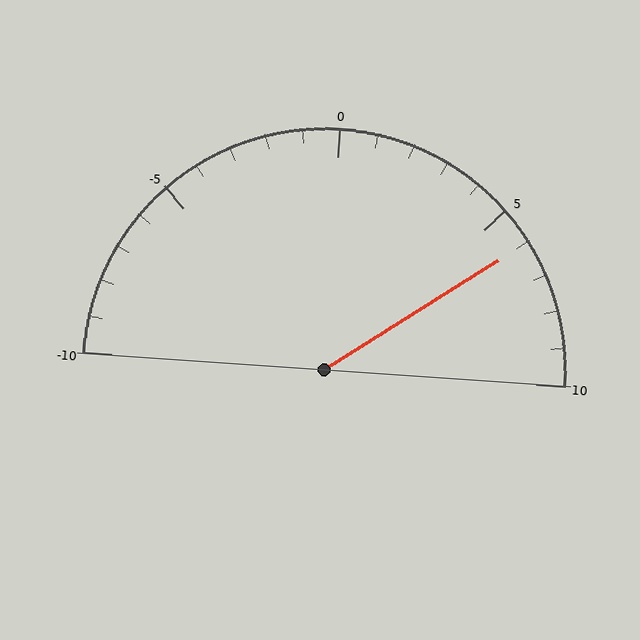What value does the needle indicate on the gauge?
The needle indicates approximately 6.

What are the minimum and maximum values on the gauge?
The gauge ranges from -10 to 10.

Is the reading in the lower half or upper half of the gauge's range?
The reading is in the upper half of the range (-10 to 10).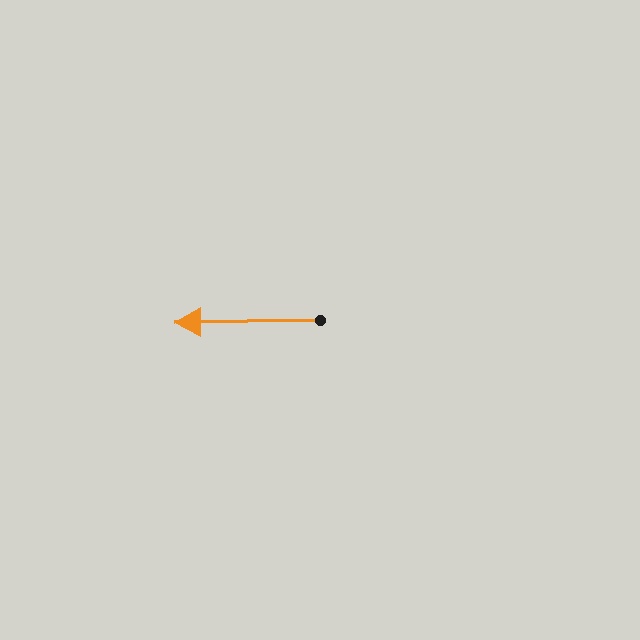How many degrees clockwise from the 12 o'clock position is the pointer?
Approximately 269 degrees.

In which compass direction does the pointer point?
West.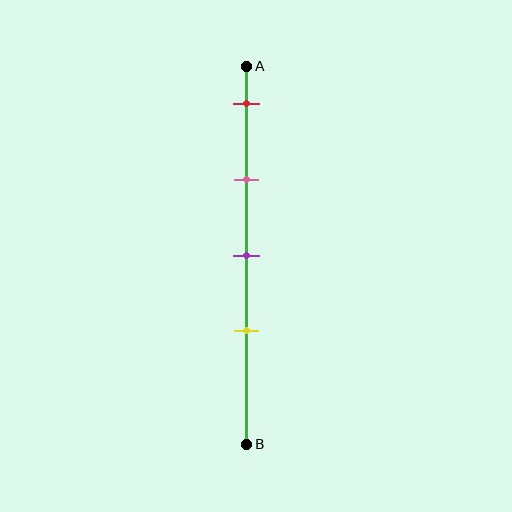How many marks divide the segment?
There are 4 marks dividing the segment.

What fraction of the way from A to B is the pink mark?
The pink mark is approximately 30% (0.3) of the way from A to B.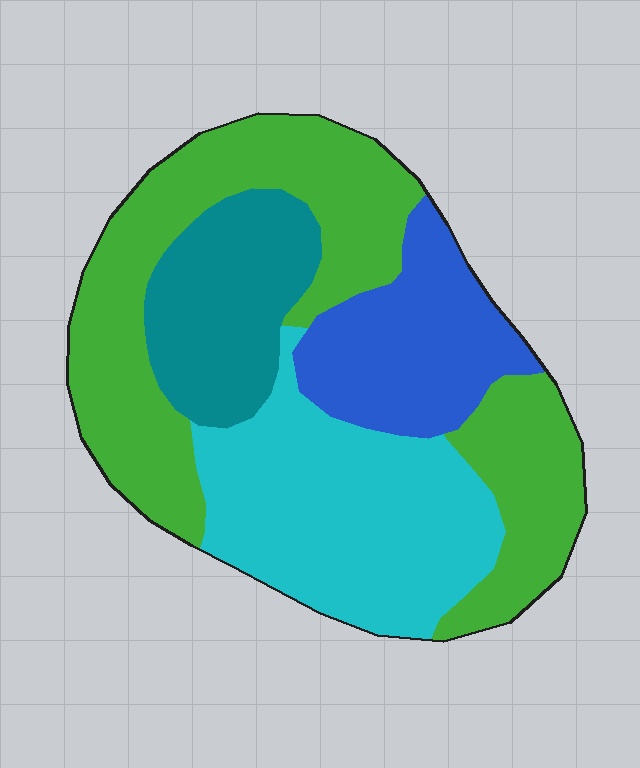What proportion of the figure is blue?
Blue takes up about one sixth (1/6) of the figure.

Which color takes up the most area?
Green, at roughly 40%.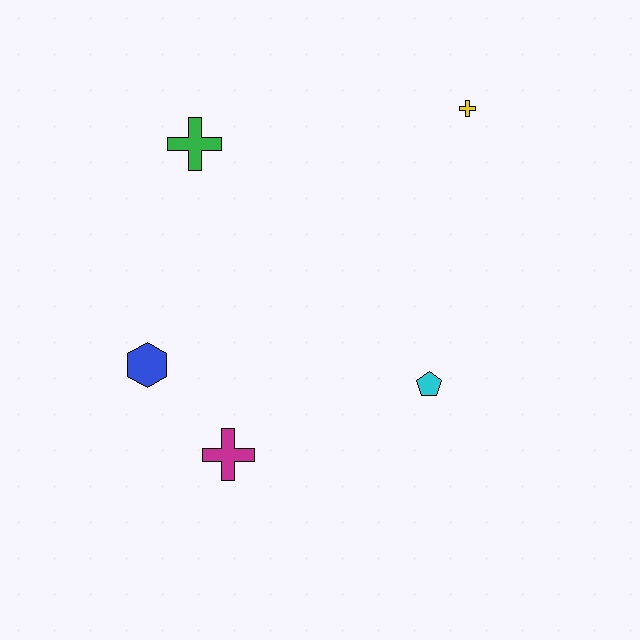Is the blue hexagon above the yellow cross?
No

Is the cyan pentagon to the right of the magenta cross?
Yes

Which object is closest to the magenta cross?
The blue hexagon is closest to the magenta cross.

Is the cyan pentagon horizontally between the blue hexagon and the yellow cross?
Yes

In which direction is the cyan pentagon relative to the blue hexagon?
The cyan pentagon is to the right of the blue hexagon.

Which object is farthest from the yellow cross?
The magenta cross is farthest from the yellow cross.